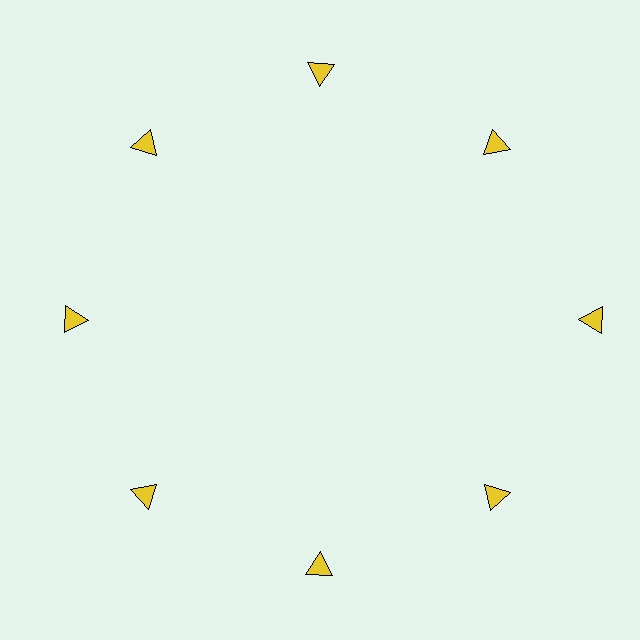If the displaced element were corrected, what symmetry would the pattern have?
It would have 8-fold rotational symmetry — the pattern would map onto itself every 45 degrees.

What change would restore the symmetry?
The symmetry would be restored by moving it inward, back onto the ring so that all 8 triangles sit at equal angles and equal distance from the center.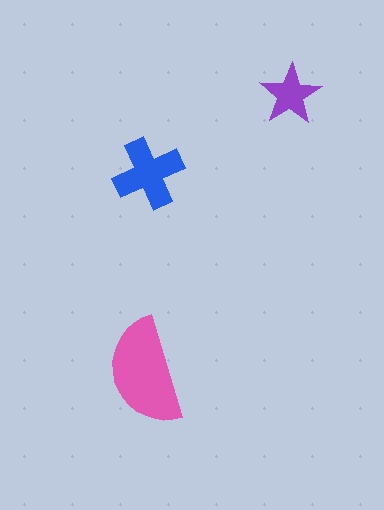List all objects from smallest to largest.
The purple star, the blue cross, the pink semicircle.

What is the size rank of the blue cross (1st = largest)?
2nd.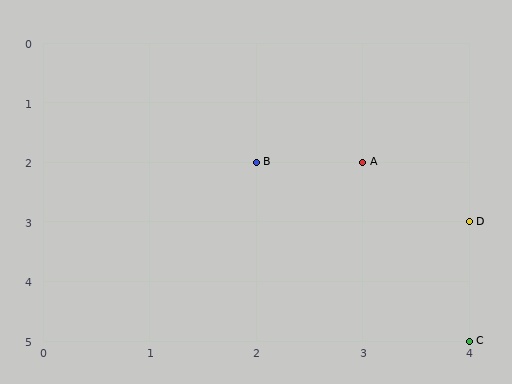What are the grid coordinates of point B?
Point B is at grid coordinates (2, 2).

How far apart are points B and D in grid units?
Points B and D are 2 columns and 1 row apart (about 2.2 grid units diagonally).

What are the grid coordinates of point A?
Point A is at grid coordinates (3, 2).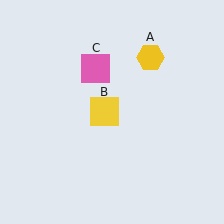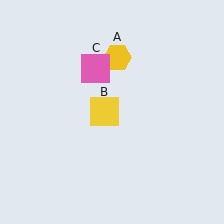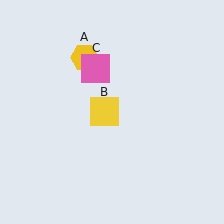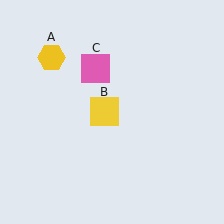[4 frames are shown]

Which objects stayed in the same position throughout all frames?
Yellow square (object B) and pink square (object C) remained stationary.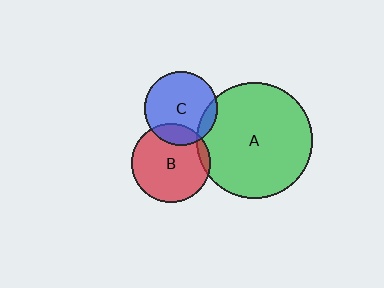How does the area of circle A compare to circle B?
Approximately 2.1 times.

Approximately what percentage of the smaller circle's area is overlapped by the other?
Approximately 10%.